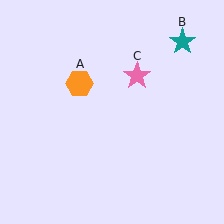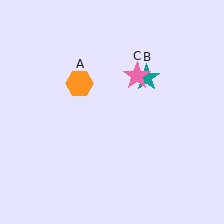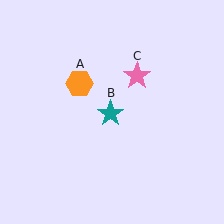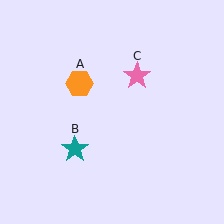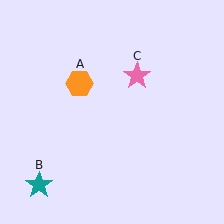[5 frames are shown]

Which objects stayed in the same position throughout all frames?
Orange hexagon (object A) and pink star (object C) remained stationary.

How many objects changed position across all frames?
1 object changed position: teal star (object B).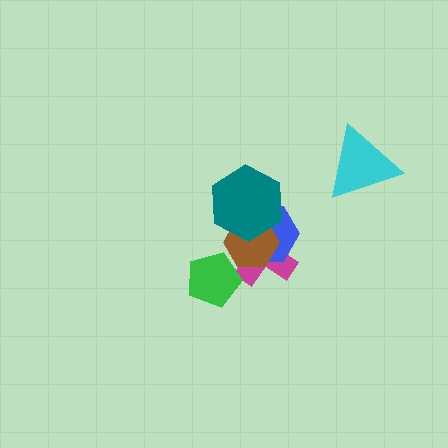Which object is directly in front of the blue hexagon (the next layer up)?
The brown hexagon is directly in front of the blue hexagon.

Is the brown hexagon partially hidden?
Yes, it is partially covered by another shape.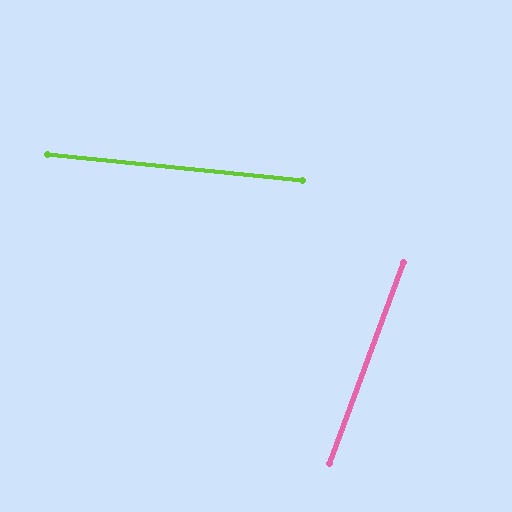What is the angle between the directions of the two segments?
Approximately 76 degrees.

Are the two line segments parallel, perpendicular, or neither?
Neither parallel nor perpendicular — they differ by about 76°.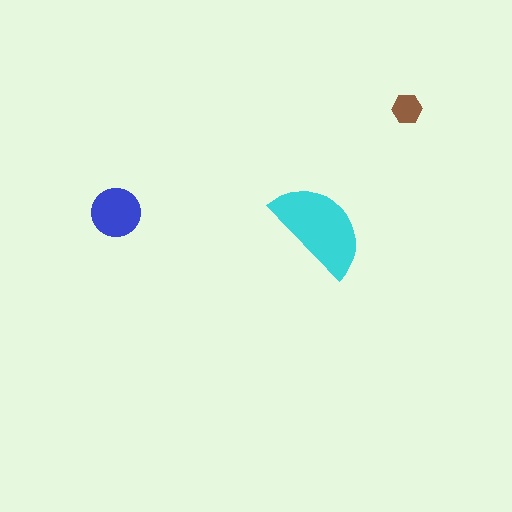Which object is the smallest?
The brown hexagon.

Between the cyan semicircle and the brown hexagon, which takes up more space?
The cyan semicircle.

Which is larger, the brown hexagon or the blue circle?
The blue circle.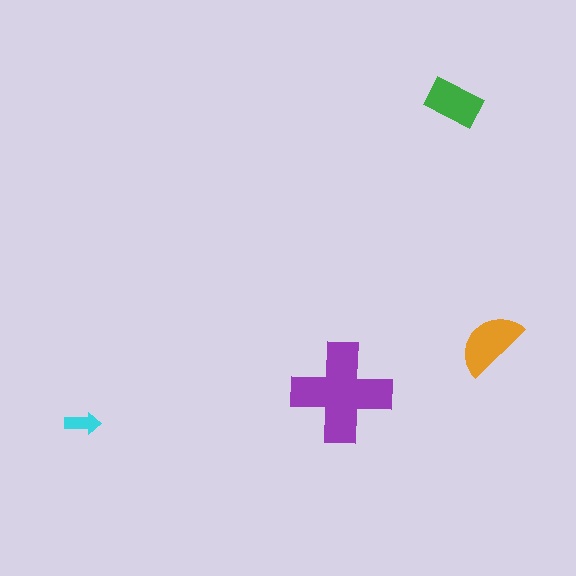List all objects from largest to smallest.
The purple cross, the orange semicircle, the green rectangle, the cyan arrow.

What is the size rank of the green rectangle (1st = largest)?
3rd.